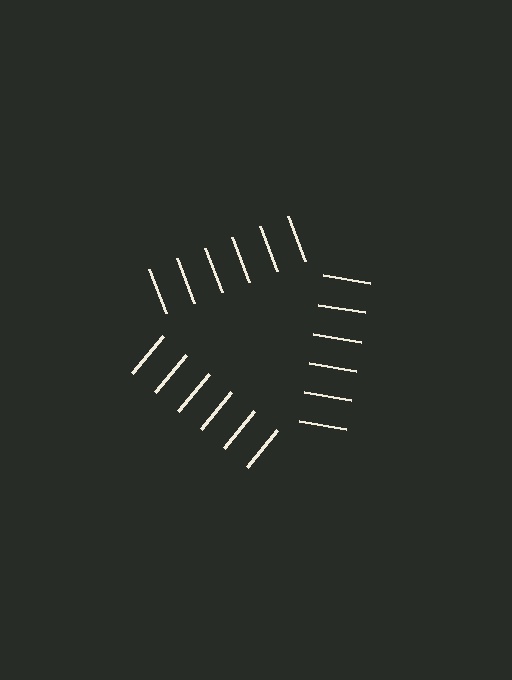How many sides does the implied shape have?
3 sides — the line-ends trace a triangle.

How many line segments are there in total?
18 — 6 along each of the 3 edges.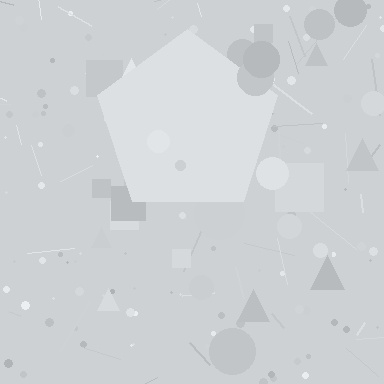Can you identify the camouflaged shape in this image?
The camouflaged shape is a pentagon.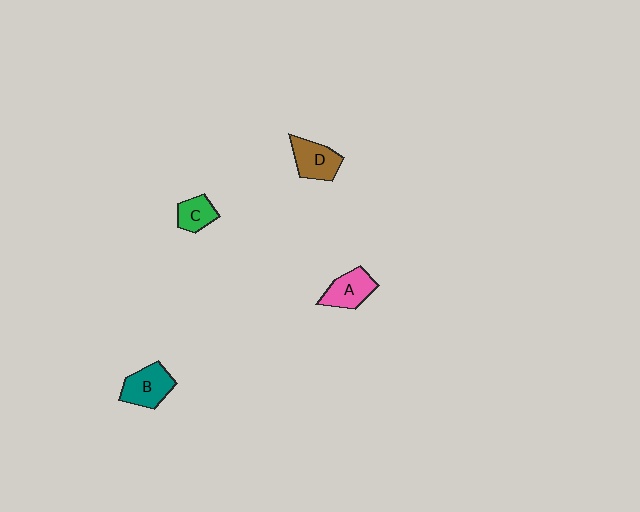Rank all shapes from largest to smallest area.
From largest to smallest: B (teal), D (brown), A (pink), C (green).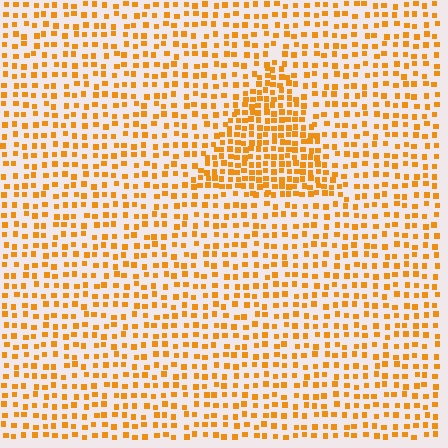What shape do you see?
I see a triangle.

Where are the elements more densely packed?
The elements are more densely packed inside the triangle boundary.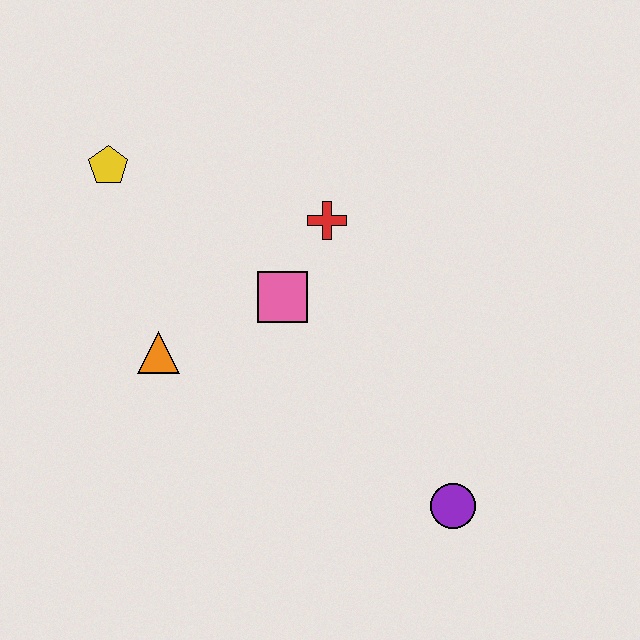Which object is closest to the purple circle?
The pink square is closest to the purple circle.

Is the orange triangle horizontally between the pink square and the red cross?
No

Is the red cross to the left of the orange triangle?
No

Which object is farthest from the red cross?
The purple circle is farthest from the red cross.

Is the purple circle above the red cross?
No